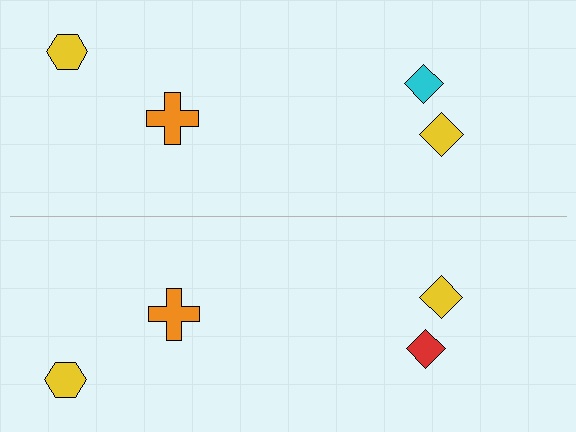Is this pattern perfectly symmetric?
No, the pattern is not perfectly symmetric. The red diamond on the bottom side breaks the symmetry — its mirror counterpart is cyan.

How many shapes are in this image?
There are 8 shapes in this image.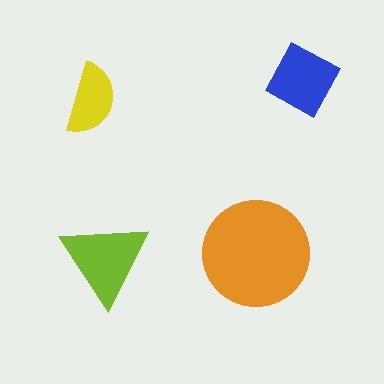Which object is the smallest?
The yellow semicircle.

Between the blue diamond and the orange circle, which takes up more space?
The orange circle.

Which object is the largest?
The orange circle.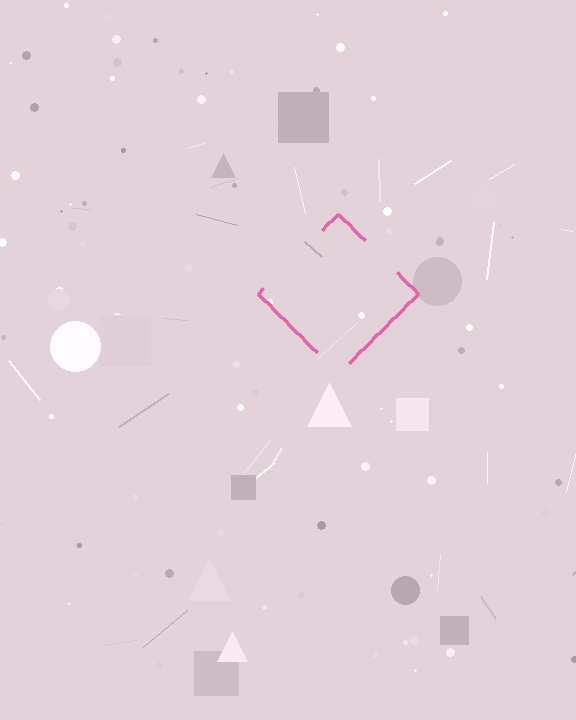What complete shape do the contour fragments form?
The contour fragments form a diamond.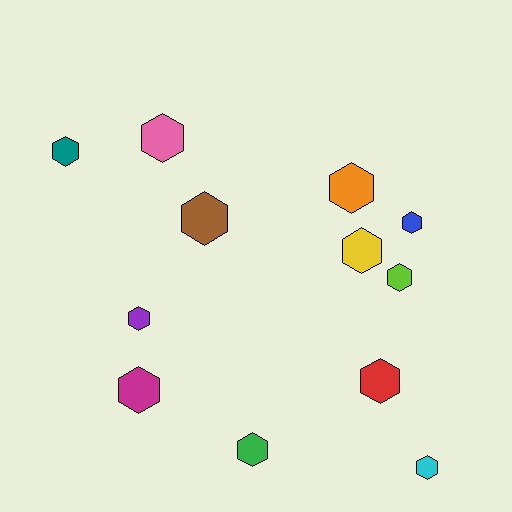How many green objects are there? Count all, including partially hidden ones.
There is 1 green object.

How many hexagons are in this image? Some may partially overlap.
There are 12 hexagons.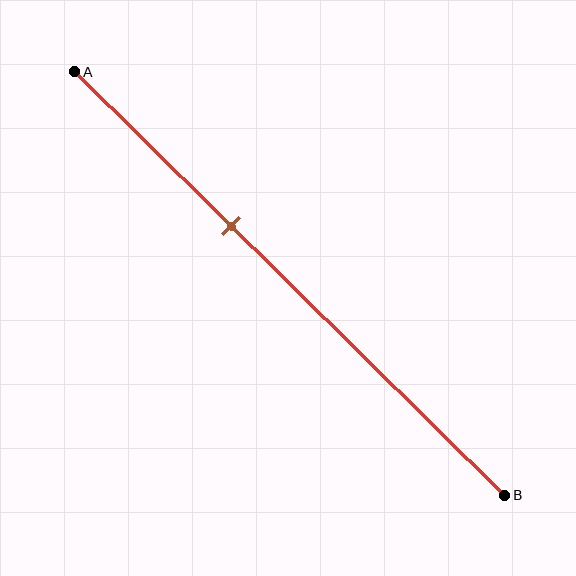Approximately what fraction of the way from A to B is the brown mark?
The brown mark is approximately 35% of the way from A to B.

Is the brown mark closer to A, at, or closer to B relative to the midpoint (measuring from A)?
The brown mark is closer to point A than the midpoint of segment AB.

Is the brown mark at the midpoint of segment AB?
No, the mark is at about 35% from A, not at the 50% midpoint.